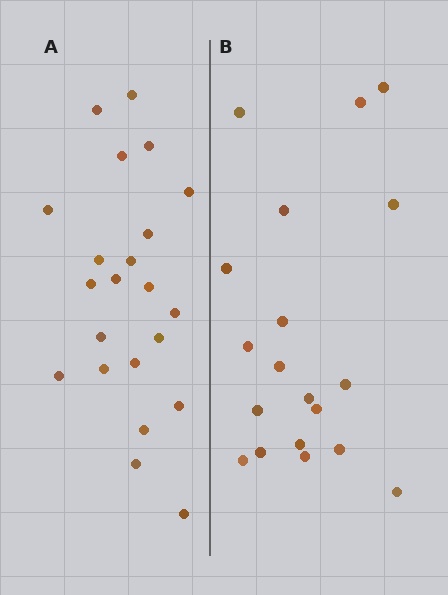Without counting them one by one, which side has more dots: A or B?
Region A (the left region) has more dots.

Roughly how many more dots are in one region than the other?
Region A has just a few more — roughly 2 or 3 more dots than region B.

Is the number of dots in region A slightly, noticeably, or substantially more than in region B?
Region A has only slightly more — the two regions are fairly close. The ratio is roughly 1.2 to 1.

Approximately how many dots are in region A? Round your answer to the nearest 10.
About 20 dots. (The exact count is 22, which rounds to 20.)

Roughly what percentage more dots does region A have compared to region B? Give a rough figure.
About 15% more.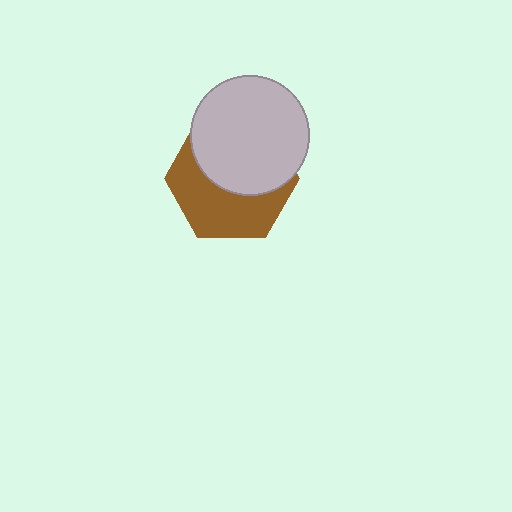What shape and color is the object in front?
The object in front is a light gray circle.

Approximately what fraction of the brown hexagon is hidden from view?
Roughly 51% of the brown hexagon is hidden behind the light gray circle.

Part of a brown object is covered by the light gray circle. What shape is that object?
It is a hexagon.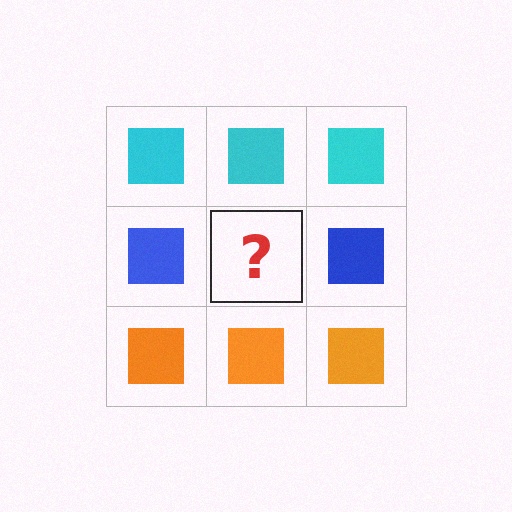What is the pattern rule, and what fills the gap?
The rule is that each row has a consistent color. The gap should be filled with a blue square.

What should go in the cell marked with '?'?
The missing cell should contain a blue square.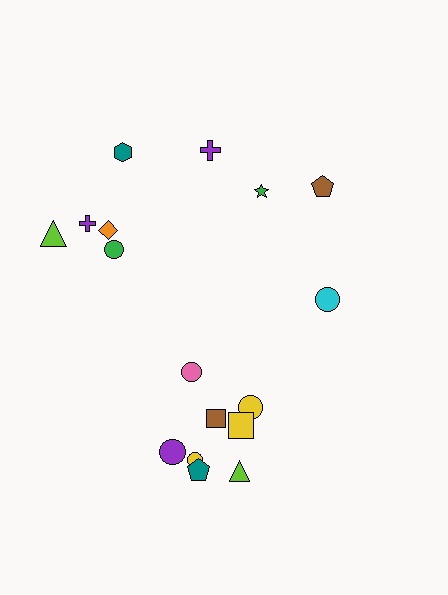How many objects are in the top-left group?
There are 6 objects.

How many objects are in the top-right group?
There are 3 objects.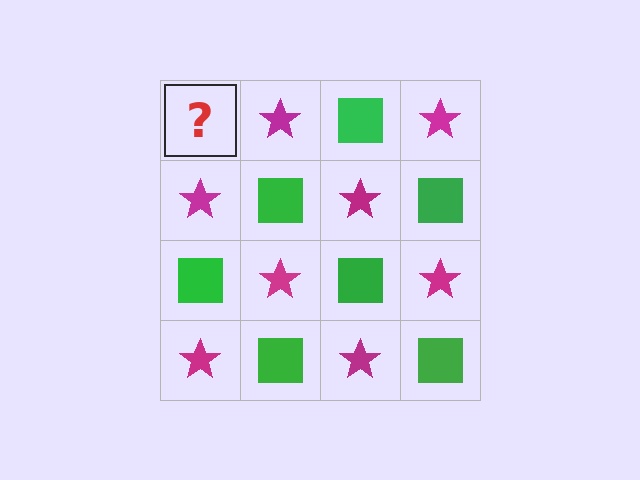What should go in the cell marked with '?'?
The missing cell should contain a green square.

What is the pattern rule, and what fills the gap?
The rule is that it alternates green square and magenta star in a checkerboard pattern. The gap should be filled with a green square.